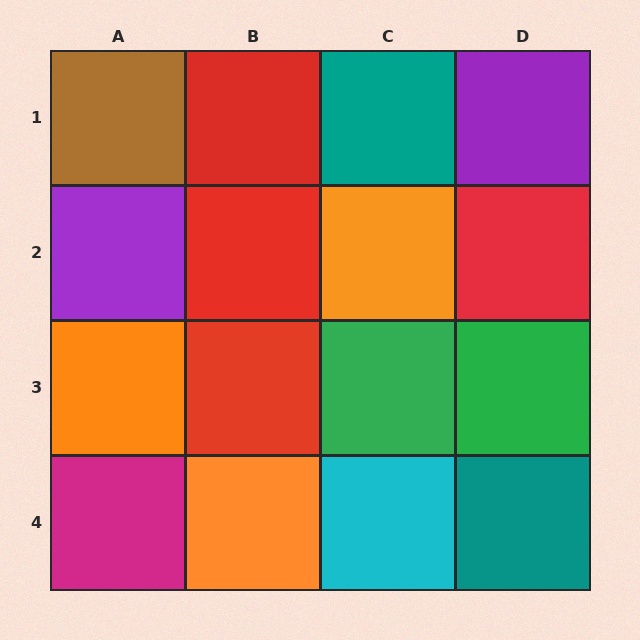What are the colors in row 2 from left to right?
Purple, red, orange, red.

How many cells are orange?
3 cells are orange.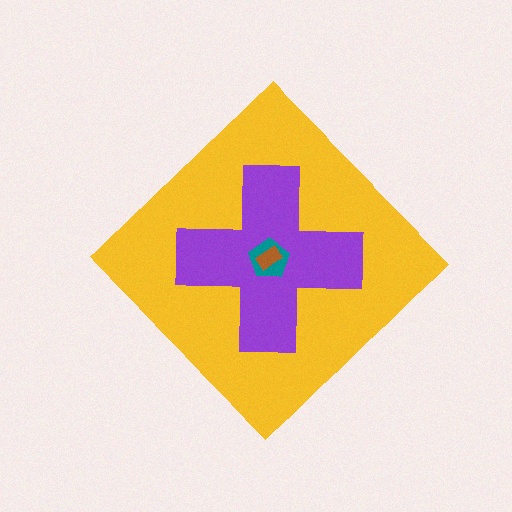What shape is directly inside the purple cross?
The teal pentagon.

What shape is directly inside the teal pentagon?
The brown rectangle.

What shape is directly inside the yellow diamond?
The purple cross.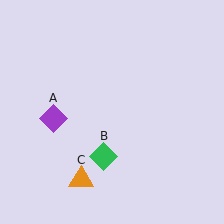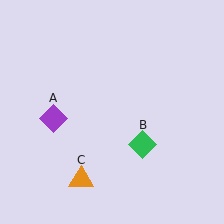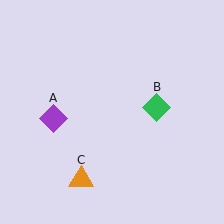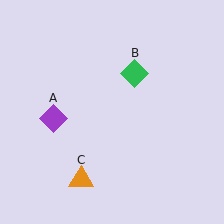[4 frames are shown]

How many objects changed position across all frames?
1 object changed position: green diamond (object B).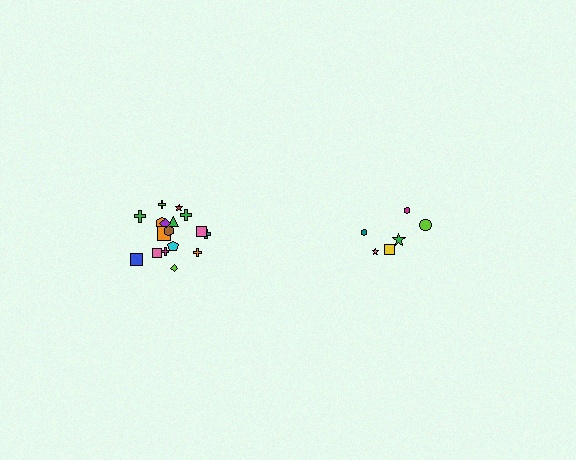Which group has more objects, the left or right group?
The left group.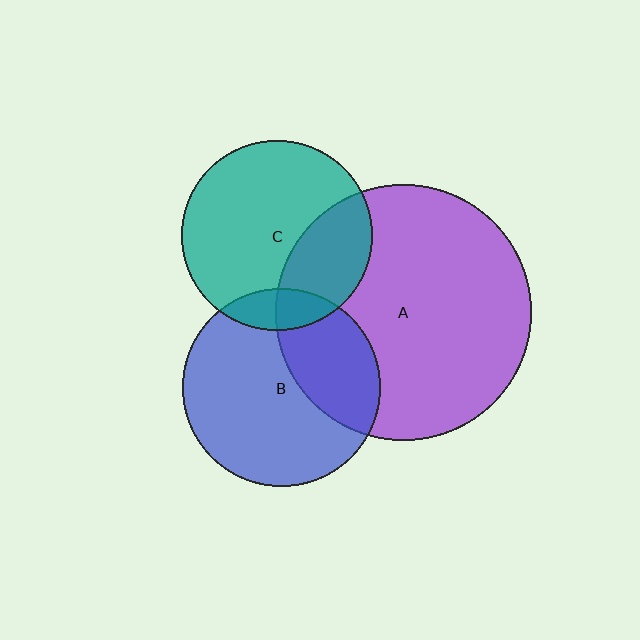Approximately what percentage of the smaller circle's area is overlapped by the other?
Approximately 10%.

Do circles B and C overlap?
Yes.